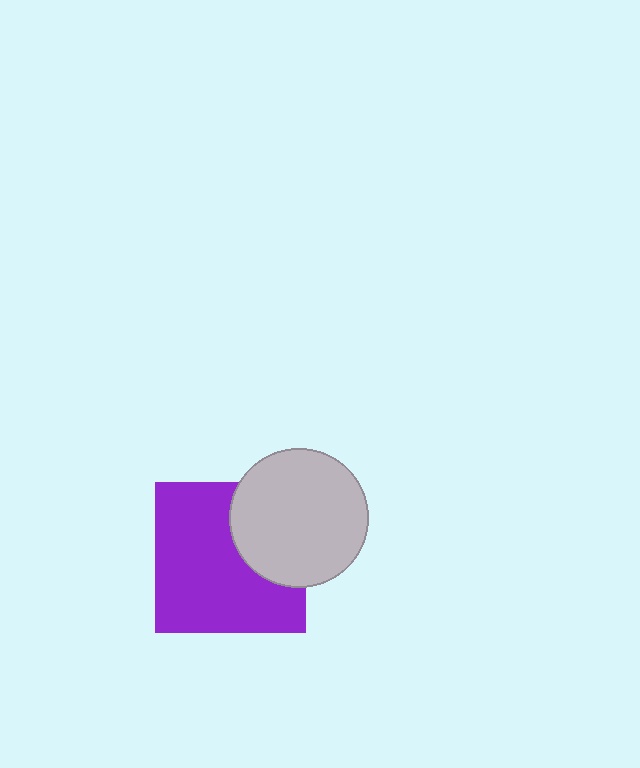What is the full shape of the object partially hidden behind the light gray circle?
The partially hidden object is a purple square.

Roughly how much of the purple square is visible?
Most of it is visible (roughly 70%).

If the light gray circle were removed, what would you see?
You would see the complete purple square.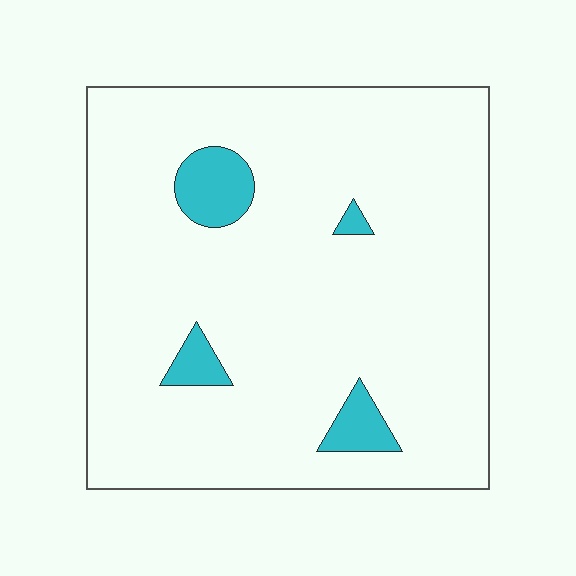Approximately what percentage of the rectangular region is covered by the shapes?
Approximately 5%.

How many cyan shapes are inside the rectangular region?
4.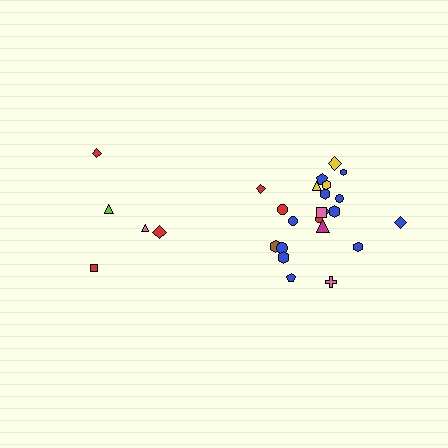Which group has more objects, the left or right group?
The right group.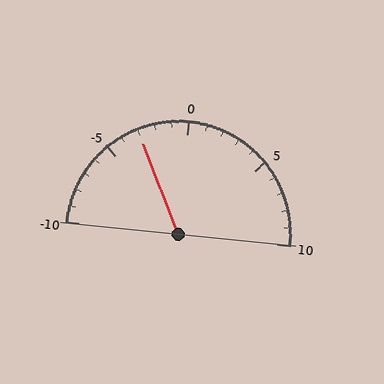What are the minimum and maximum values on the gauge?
The gauge ranges from -10 to 10.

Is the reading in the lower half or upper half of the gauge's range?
The reading is in the lower half of the range (-10 to 10).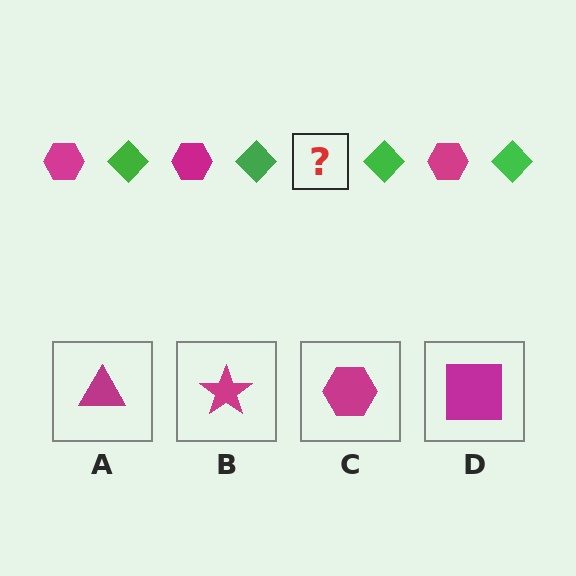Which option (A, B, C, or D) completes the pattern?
C.